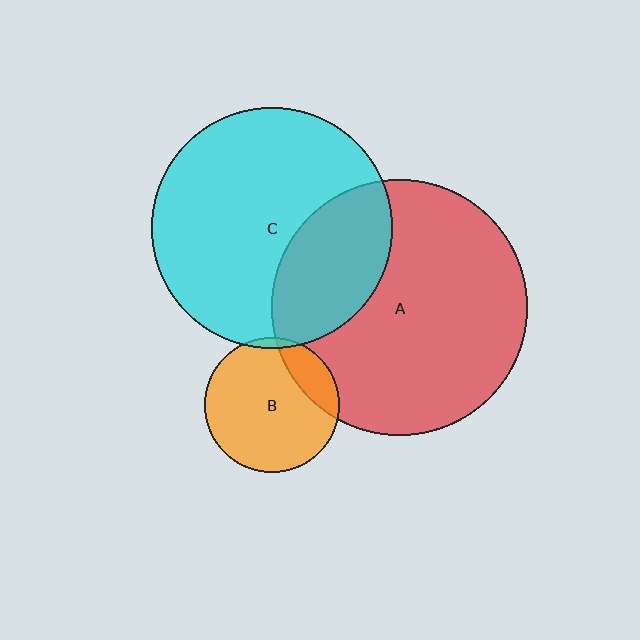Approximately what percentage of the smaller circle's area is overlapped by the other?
Approximately 30%.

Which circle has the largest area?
Circle A (red).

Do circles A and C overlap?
Yes.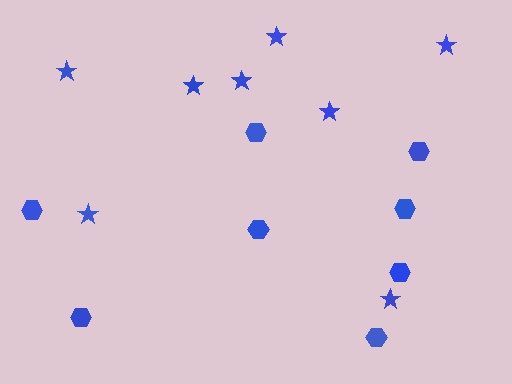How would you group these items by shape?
There are 2 groups: one group of stars (8) and one group of hexagons (8).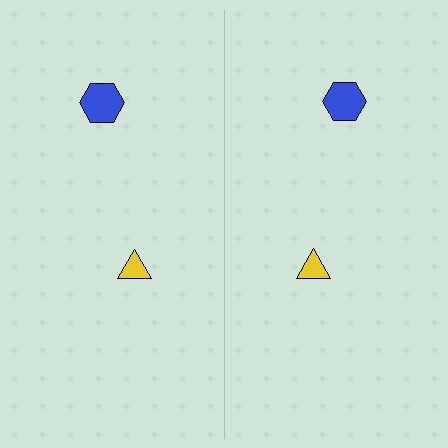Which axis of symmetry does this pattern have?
The pattern has a vertical axis of symmetry running through the center of the image.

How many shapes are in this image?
There are 4 shapes in this image.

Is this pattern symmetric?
Yes, this pattern has bilateral (reflection) symmetry.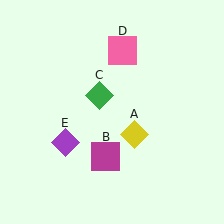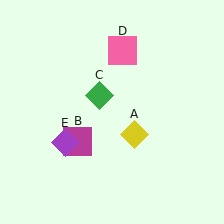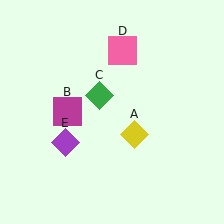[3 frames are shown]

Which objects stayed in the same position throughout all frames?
Yellow diamond (object A) and green diamond (object C) and pink square (object D) and purple diamond (object E) remained stationary.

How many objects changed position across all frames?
1 object changed position: magenta square (object B).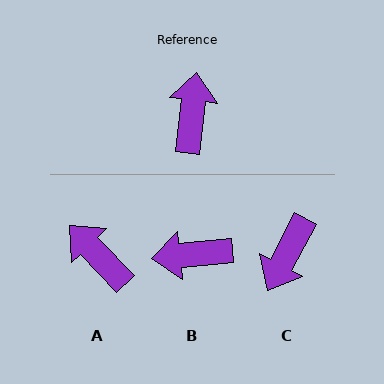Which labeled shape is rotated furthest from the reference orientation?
C, about 159 degrees away.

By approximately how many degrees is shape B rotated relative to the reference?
Approximately 102 degrees counter-clockwise.